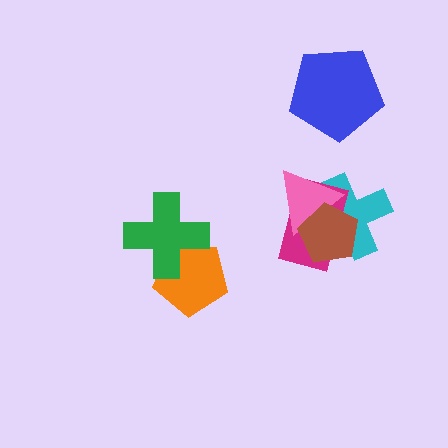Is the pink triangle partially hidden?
Yes, it is partially covered by another shape.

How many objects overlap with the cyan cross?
3 objects overlap with the cyan cross.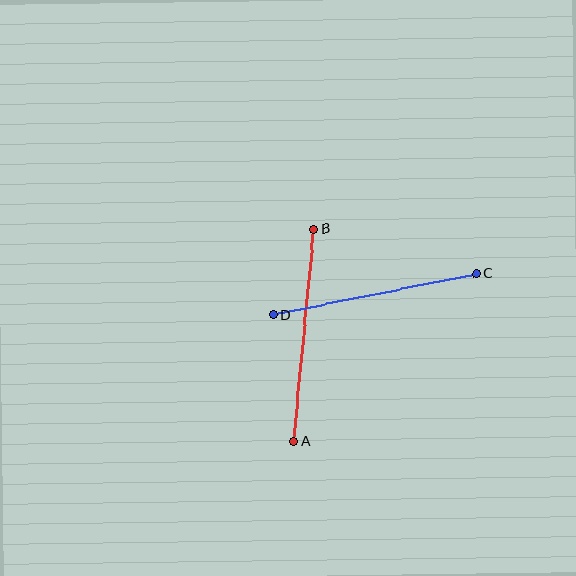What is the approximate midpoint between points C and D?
The midpoint is at approximately (375, 294) pixels.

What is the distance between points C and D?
The distance is approximately 206 pixels.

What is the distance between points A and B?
The distance is approximately 213 pixels.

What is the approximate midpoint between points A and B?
The midpoint is at approximately (304, 335) pixels.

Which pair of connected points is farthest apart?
Points A and B are farthest apart.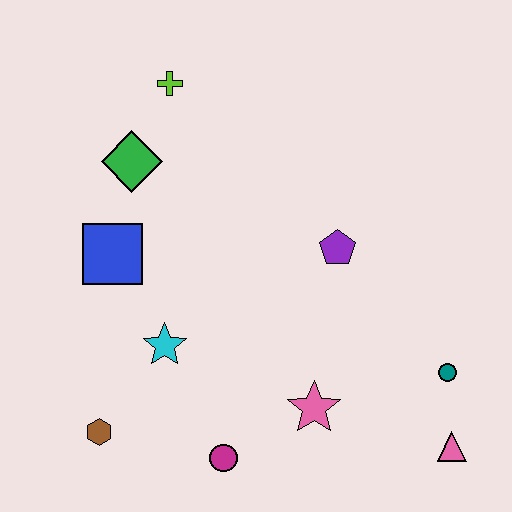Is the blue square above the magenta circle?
Yes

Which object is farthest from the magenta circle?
The lime cross is farthest from the magenta circle.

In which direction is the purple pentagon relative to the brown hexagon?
The purple pentagon is to the right of the brown hexagon.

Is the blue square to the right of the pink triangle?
No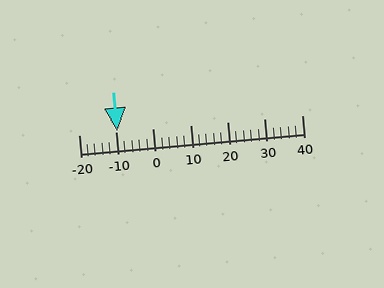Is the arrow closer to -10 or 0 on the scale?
The arrow is closer to -10.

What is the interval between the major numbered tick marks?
The major tick marks are spaced 10 units apart.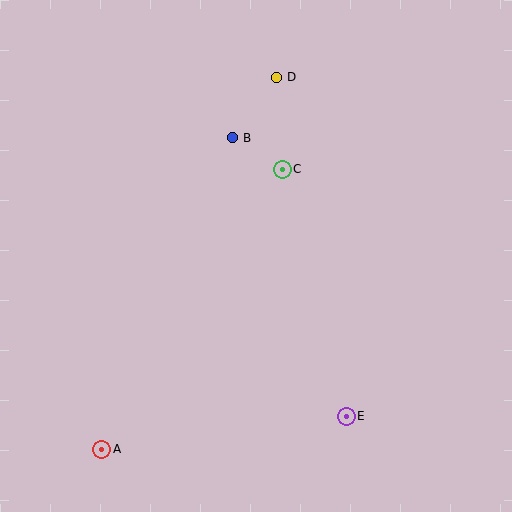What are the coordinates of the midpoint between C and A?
The midpoint between C and A is at (192, 309).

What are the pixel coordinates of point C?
Point C is at (282, 169).